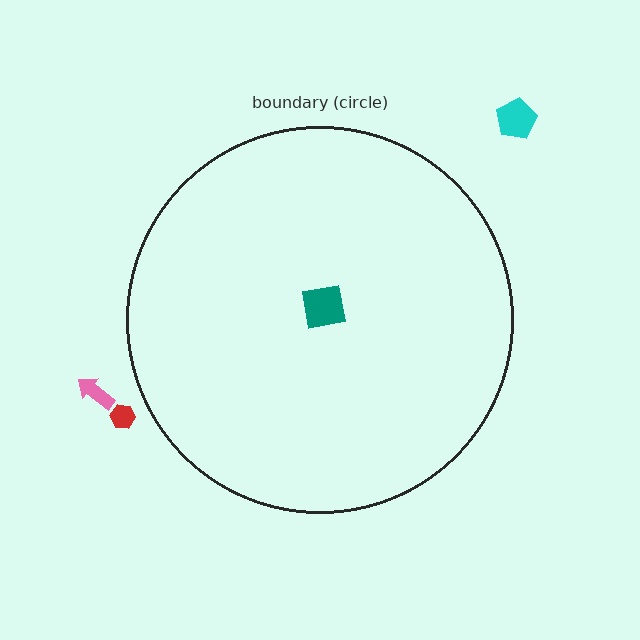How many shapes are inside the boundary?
1 inside, 3 outside.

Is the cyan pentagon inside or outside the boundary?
Outside.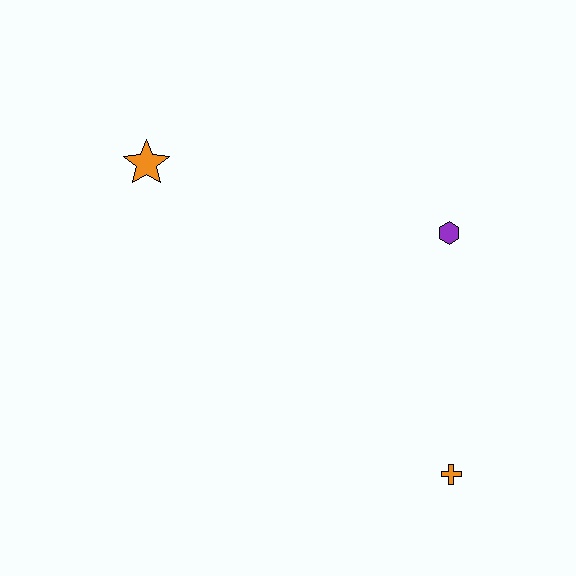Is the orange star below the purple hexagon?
No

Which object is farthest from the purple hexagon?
The orange star is farthest from the purple hexagon.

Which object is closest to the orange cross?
The purple hexagon is closest to the orange cross.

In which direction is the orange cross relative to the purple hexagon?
The orange cross is below the purple hexagon.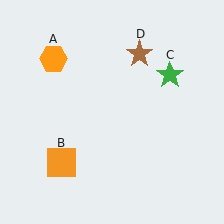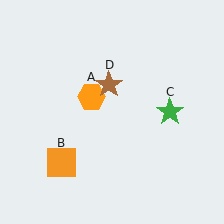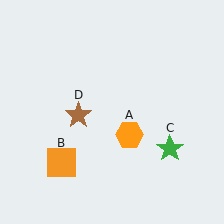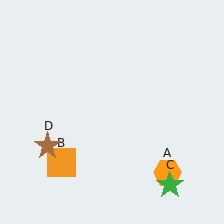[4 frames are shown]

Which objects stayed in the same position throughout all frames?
Orange square (object B) remained stationary.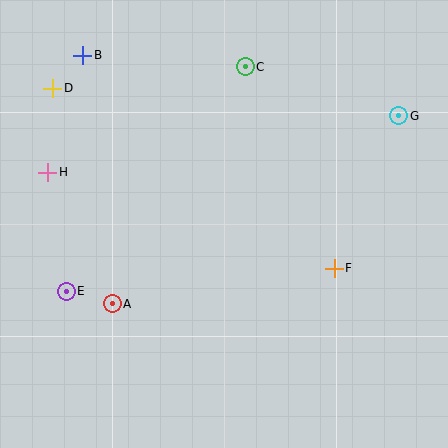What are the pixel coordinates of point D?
Point D is at (53, 88).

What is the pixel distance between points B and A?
The distance between B and A is 250 pixels.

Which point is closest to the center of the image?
Point F at (334, 268) is closest to the center.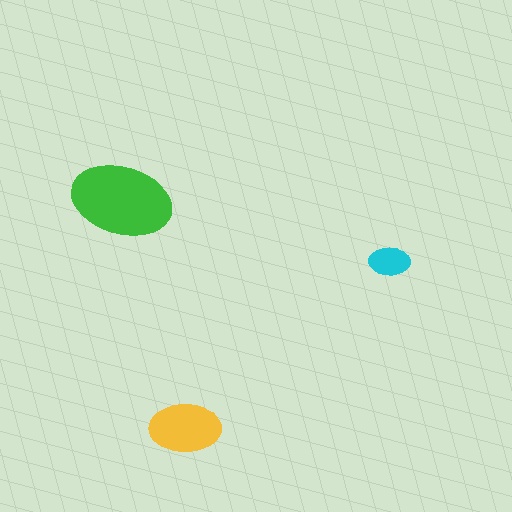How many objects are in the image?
There are 3 objects in the image.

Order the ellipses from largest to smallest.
the green one, the yellow one, the cyan one.